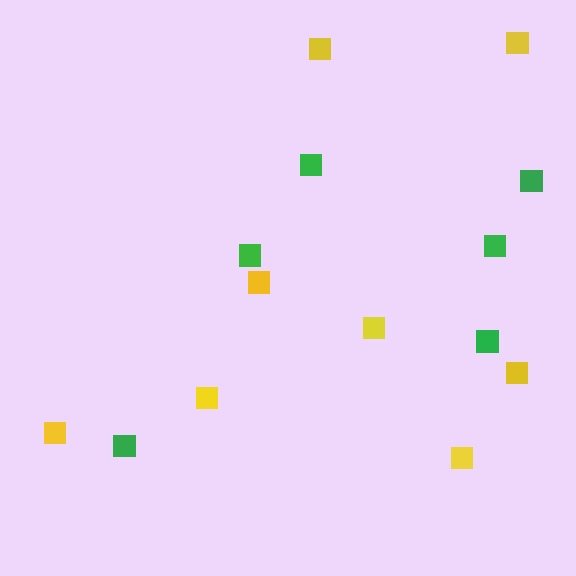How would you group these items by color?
There are 2 groups: one group of yellow squares (8) and one group of green squares (6).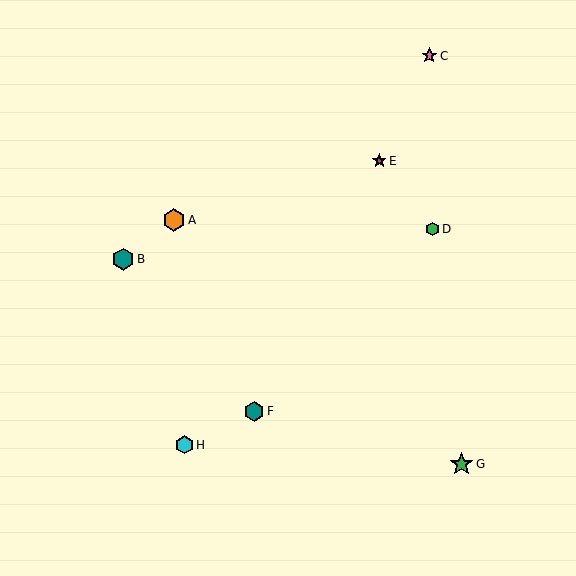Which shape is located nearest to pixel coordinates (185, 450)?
The cyan hexagon (labeled H) at (184, 445) is nearest to that location.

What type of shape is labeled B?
Shape B is a teal hexagon.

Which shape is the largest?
The green star (labeled G) is the largest.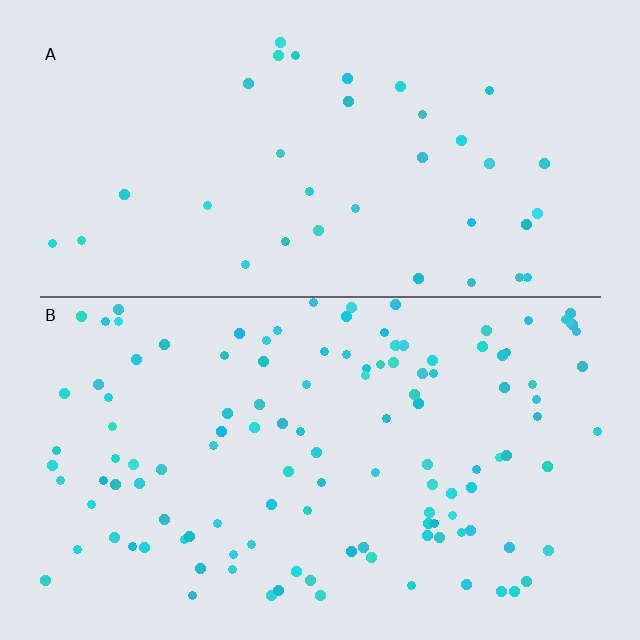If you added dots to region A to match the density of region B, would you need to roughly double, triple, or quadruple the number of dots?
Approximately triple.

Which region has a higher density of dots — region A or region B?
B (the bottom).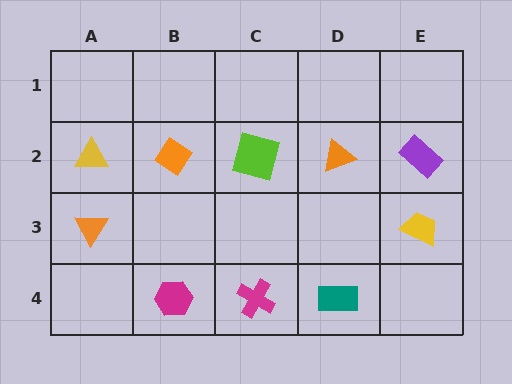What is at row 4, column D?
A teal rectangle.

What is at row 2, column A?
A yellow triangle.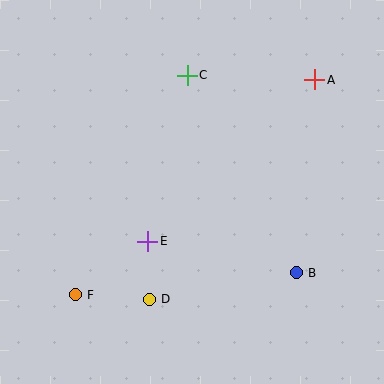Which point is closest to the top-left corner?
Point C is closest to the top-left corner.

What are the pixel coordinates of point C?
Point C is at (187, 75).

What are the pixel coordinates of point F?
Point F is at (75, 295).